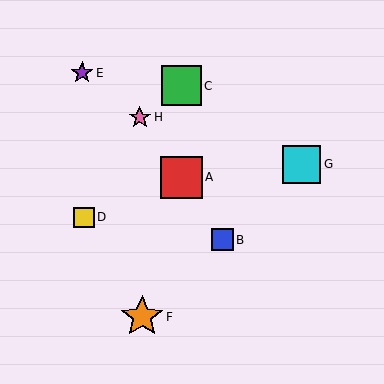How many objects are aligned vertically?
2 objects (A, C) are aligned vertically.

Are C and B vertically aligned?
No, C is at x≈181 and B is at x≈222.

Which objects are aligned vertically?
Objects A, C are aligned vertically.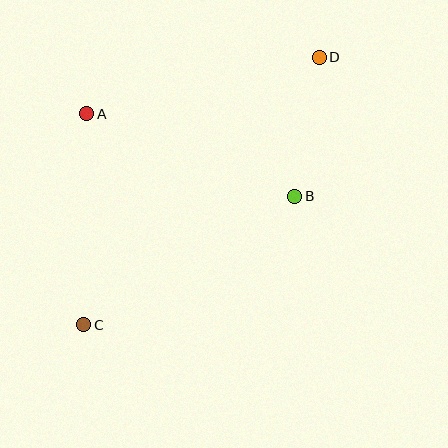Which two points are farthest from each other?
Points C and D are farthest from each other.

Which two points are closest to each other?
Points B and D are closest to each other.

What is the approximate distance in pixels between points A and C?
The distance between A and C is approximately 211 pixels.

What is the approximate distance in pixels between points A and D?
The distance between A and D is approximately 240 pixels.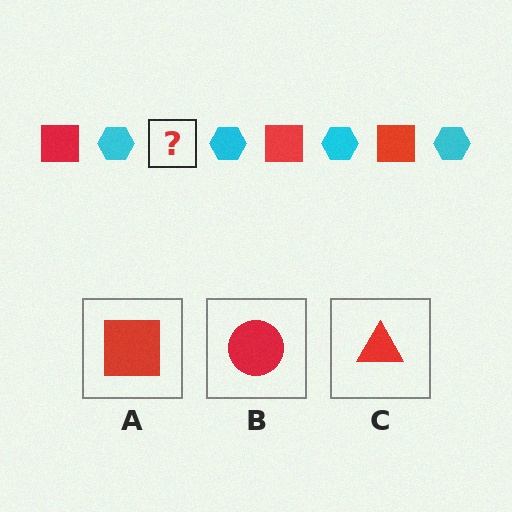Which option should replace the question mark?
Option A.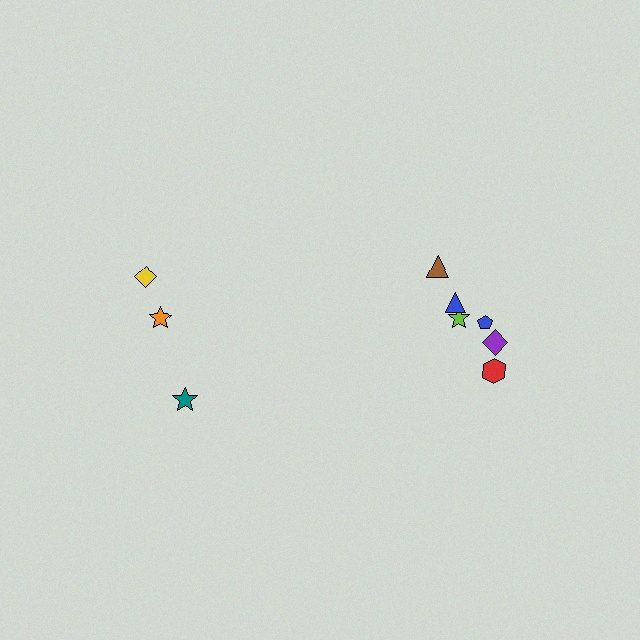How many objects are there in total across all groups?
There are 9 objects.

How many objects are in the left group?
There are 3 objects.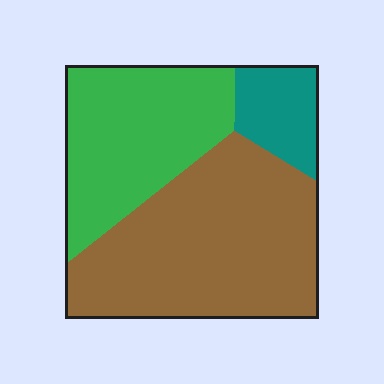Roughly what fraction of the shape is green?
Green covers roughly 35% of the shape.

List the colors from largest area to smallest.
From largest to smallest: brown, green, teal.